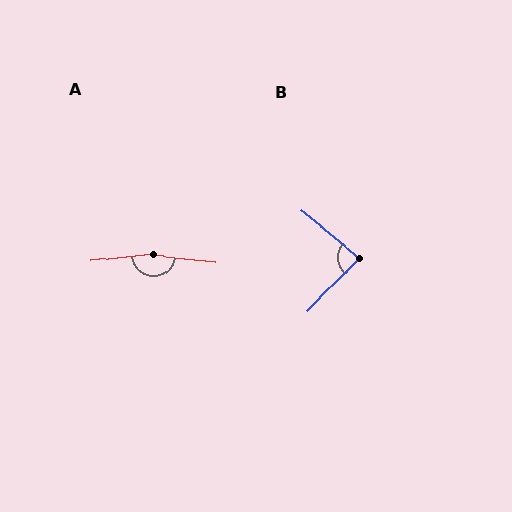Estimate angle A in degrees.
Approximately 167 degrees.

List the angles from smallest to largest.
B (85°), A (167°).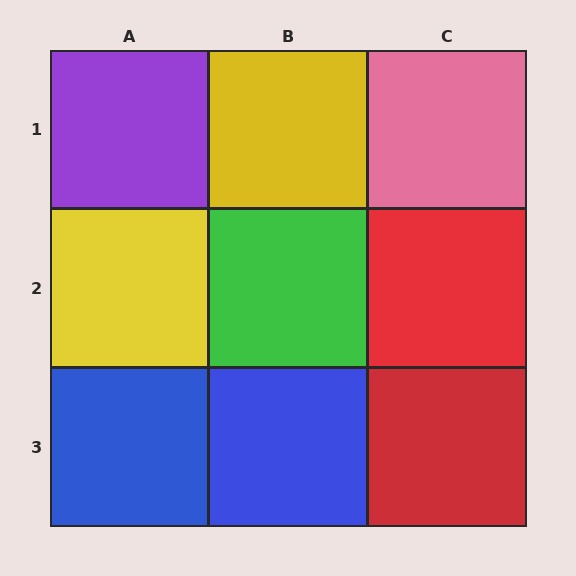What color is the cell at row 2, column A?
Yellow.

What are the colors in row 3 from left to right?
Blue, blue, red.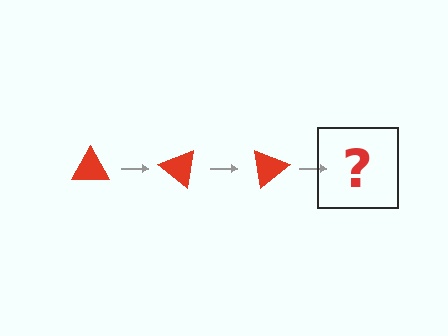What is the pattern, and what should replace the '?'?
The pattern is that the triangle rotates 40 degrees each step. The '?' should be a red triangle rotated 120 degrees.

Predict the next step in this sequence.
The next step is a red triangle rotated 120 degrees.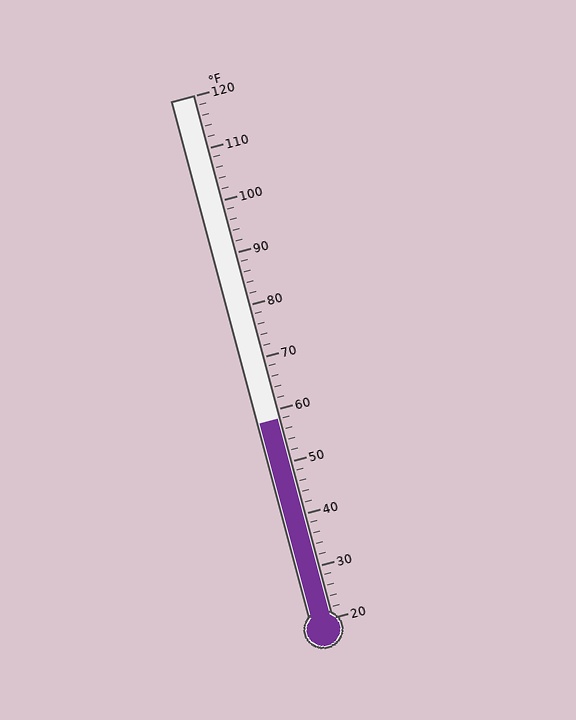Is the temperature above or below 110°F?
The temperature is below 110°F.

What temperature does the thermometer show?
The thermometer shows approximately 58°F.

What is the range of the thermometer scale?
The thermometer scale ranges from 20°F to 120°F.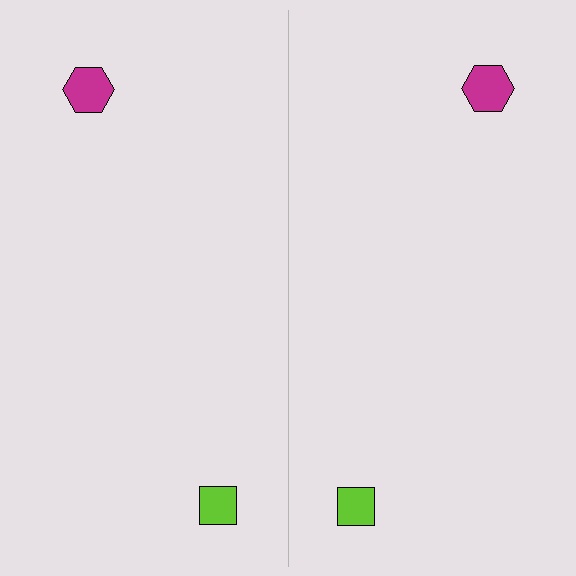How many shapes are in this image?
There are 4 shapes in this image.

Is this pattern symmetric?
Yes, this pattern has bilateral (reflection) symmetry.